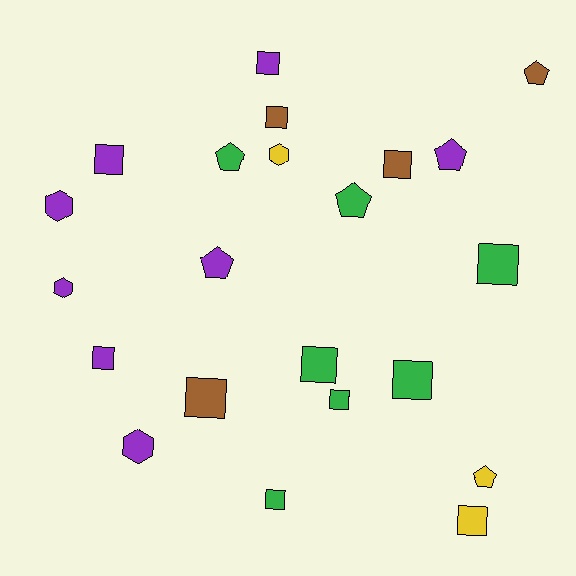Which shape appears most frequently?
Square, with 12 objects.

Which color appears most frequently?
Purple, with 8 objects.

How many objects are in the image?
There are 22 objects.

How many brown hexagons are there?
There are no brown hexagons.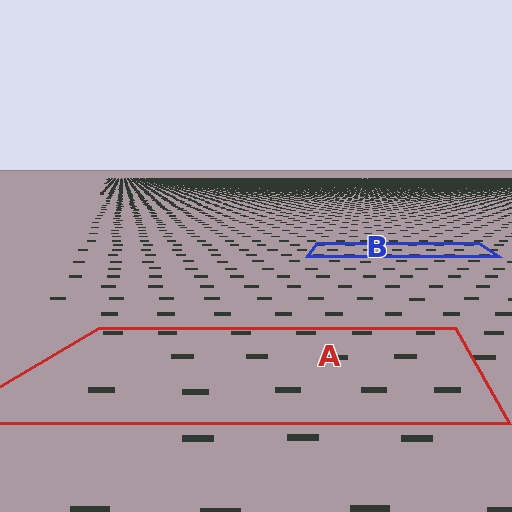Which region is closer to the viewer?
Region A is closer. The texture elements there are larger and more spread out.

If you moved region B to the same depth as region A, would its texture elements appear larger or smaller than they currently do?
They would appear larger. At a closer depth, the same texture elements are projected at a bigger on-screen size.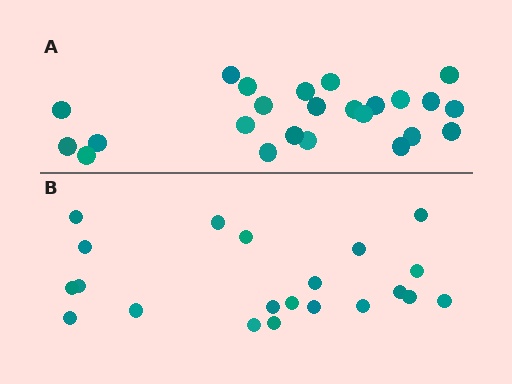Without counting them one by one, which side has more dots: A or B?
Region A (the top region) has more dots.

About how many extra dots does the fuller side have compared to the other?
Region A has just a few more — roughly 2 or 3 more dots than region B.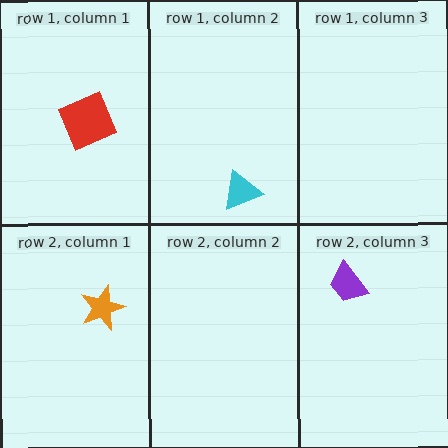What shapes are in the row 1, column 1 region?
The red square.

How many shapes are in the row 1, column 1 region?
1.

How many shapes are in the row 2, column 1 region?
1.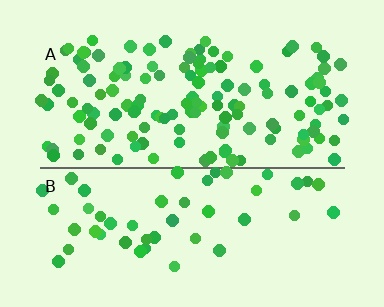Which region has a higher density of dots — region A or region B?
A (the top).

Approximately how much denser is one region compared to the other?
Approximately 2.6× — region A over region B.